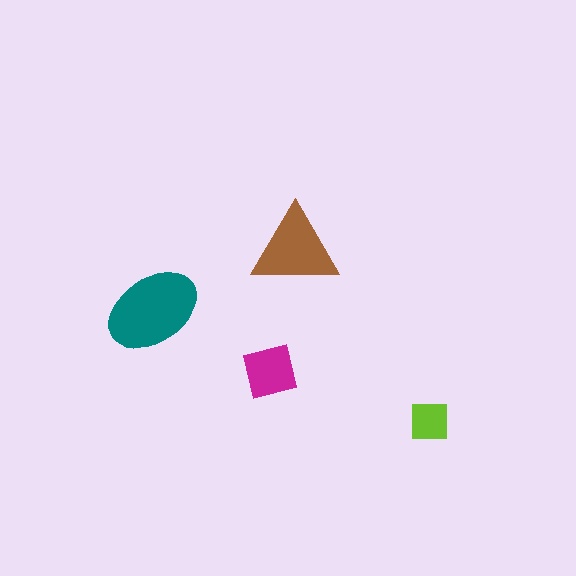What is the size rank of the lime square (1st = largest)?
4th.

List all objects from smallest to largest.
The lime square, the magenta square, the brown triangle, the teal ellipse.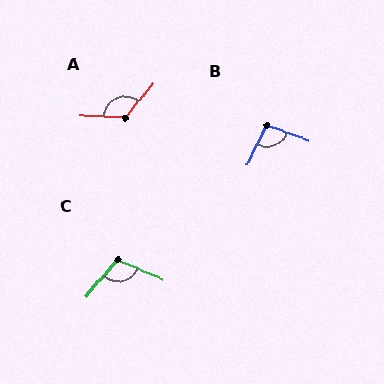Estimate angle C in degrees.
Approximately 108 degrees.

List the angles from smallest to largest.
B (96°), C (108°), A (127°).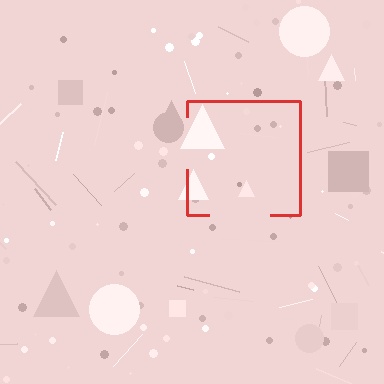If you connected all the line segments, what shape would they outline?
They would outline a square.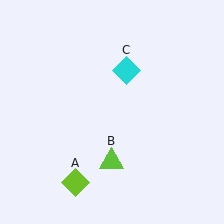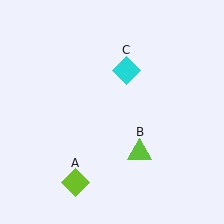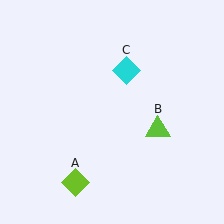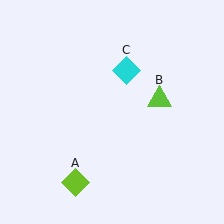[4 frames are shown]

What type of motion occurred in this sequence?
The lime triangle (object B) rotated counterclockwise around the center of the scene.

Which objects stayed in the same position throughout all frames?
Lime diamond (object A) and cyan diamond (object C) remained stationary.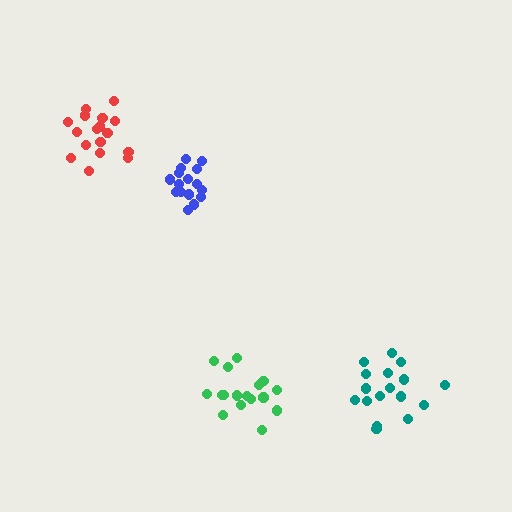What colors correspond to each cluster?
The clusters are colored: teal, green, blue, red.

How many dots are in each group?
Group 1: 17 dots, Group 2: 18 dots, Group 3: 16 dots, Group 4: 17 dots (68 total).